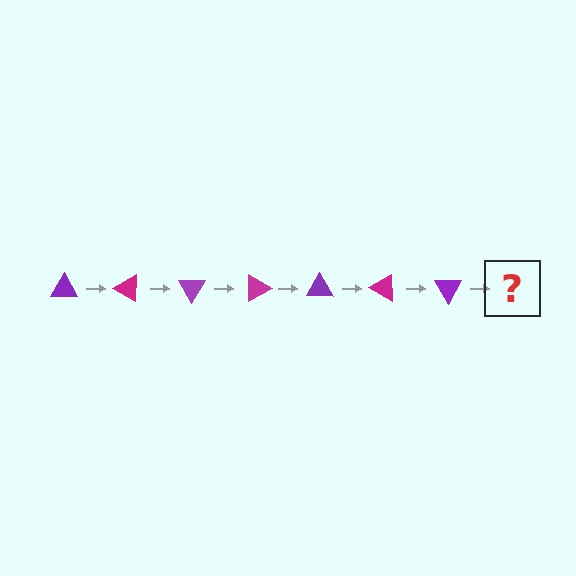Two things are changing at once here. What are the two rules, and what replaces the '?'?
The two rules are that it rotates 30 degrees each step and the color cycles through purple and magenta. The '?' should be a magenta triangle, rotated 210 degrees from the start.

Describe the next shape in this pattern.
It should be a magenta triangle, rotated 210 degrees from the start.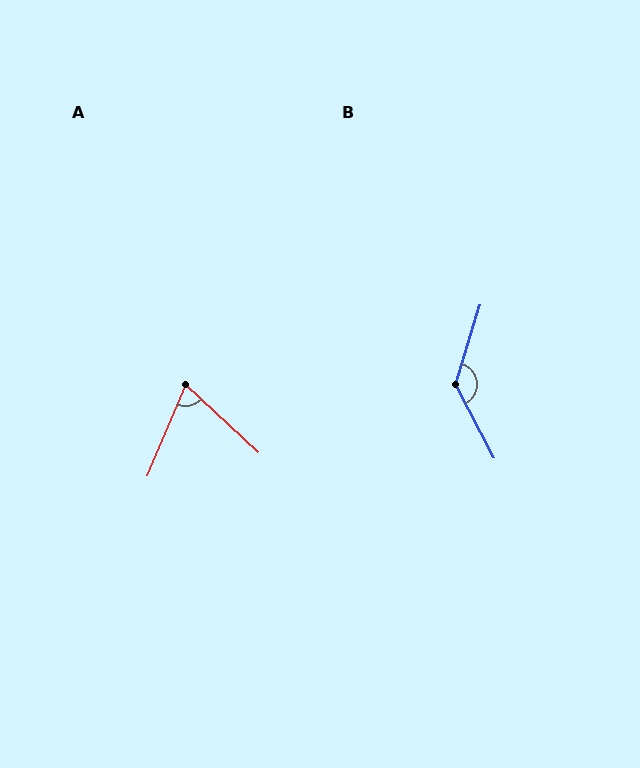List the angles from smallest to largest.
A (70°), B (135°).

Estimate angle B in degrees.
Approximately 135 degrees.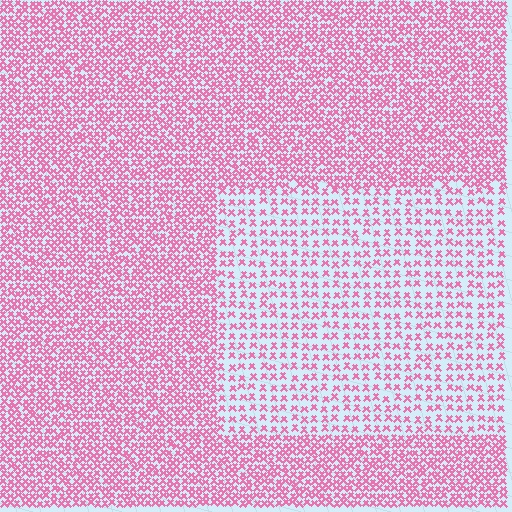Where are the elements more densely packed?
The elements are more densely packed outside the rectangle boundary.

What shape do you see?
I see a rectangle.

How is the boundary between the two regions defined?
The boundary is defined by a change in element density (approximately 2.0x ratio). All elements are the same color, size, and shape.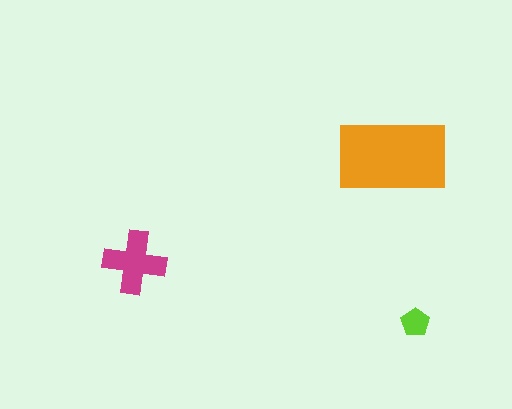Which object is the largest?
The orange rectangle.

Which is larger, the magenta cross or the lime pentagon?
The magenta cross.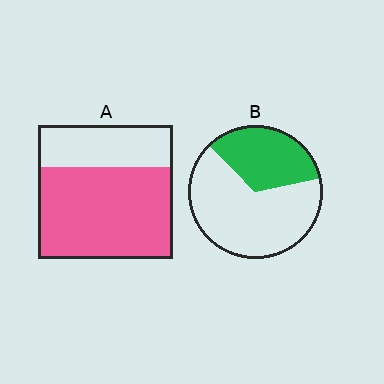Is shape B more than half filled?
No.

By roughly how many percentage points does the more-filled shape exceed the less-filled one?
By roughly 35 percentage points (A over B).